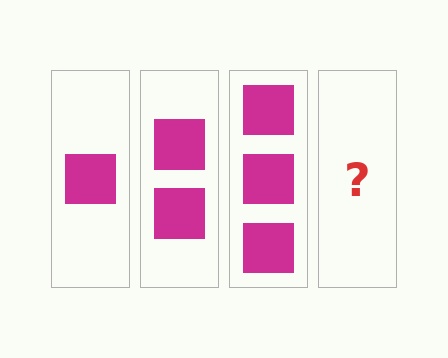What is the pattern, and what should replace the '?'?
The pattern is that each step adds one more square. The '?' should be 4 squares.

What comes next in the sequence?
The next element should be 4 squares.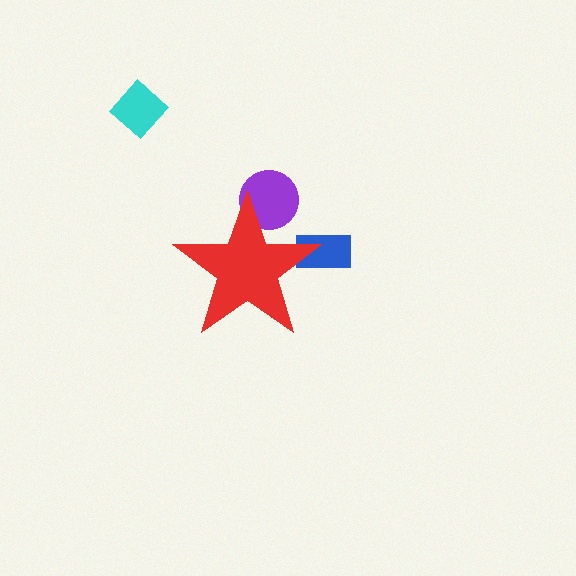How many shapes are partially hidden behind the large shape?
2 shapes are partially hidden.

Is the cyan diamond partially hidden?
No, the cyan diamond is fully visible.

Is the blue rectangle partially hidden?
Yes, the blue rectangle is partially hidden behind the red star.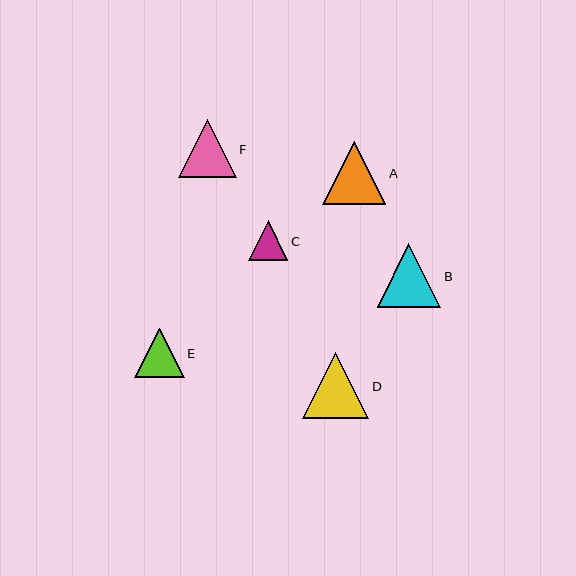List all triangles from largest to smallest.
From largest to smallest: D, B, A, F, E, C.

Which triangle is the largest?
Triangle D is the largest with a size of approximately 66 pixels.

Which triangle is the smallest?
Triangle C is the smallest with a size of approximately 40 pixels.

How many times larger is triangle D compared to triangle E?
Triangle D is approximately 1.3 times the size of triangle E.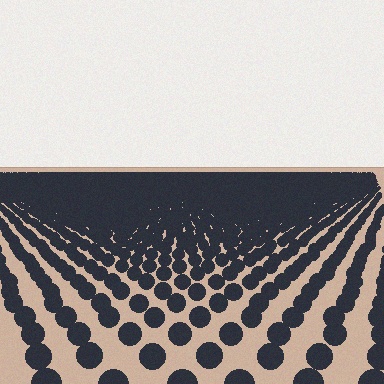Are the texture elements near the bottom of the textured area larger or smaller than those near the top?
Larger. Near the bottom, elements are closer to the viewer and appear at a bigger on-screen size.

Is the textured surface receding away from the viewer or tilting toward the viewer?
The surface is receding away from the viewer. Texture elements get smaller and denser toward the top.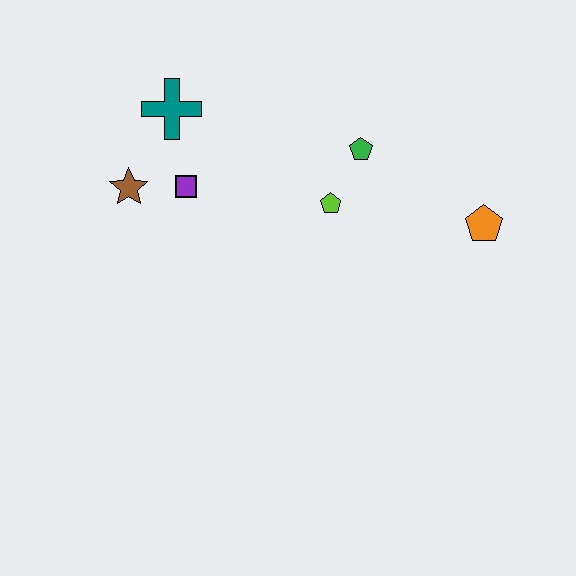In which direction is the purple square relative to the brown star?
The purple square is to the right of the brown star.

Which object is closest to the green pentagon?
The lime pentagon is closest to the green pentagon.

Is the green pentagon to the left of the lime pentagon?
No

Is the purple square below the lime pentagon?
No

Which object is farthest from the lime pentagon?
The brown star is farthest from the lime pentagon.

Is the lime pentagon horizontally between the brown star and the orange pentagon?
Yes